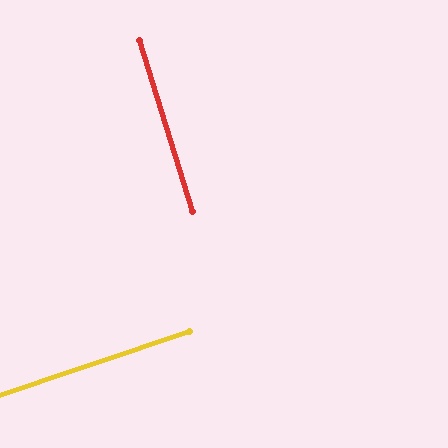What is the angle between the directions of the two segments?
Approximately 89 degrees.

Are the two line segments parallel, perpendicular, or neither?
Perpendicular — they meet at approximately 89°.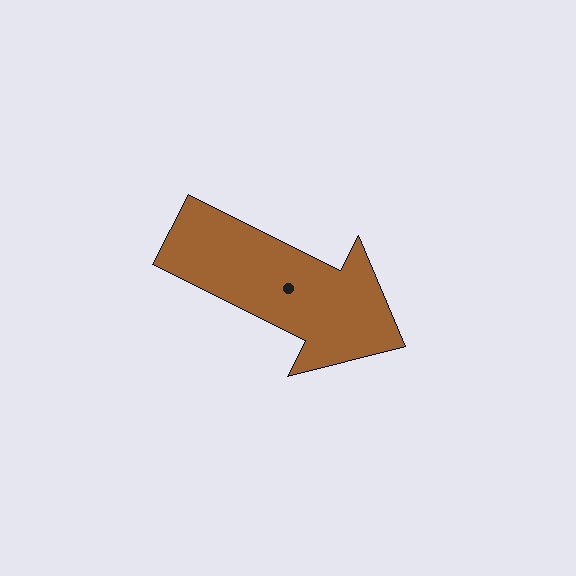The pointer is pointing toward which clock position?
Roughly 4 o'clock.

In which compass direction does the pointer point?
Southeast.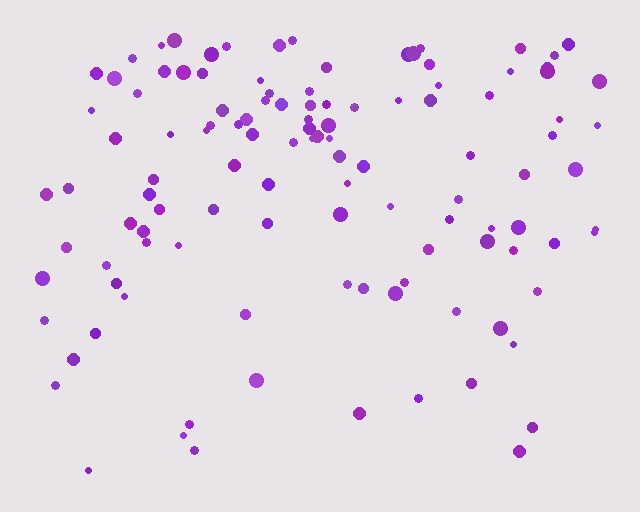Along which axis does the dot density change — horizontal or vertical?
Vertical.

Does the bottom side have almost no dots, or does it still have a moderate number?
Still a moderate number, just noticeably fewer than the top.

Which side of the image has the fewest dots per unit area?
The bottom.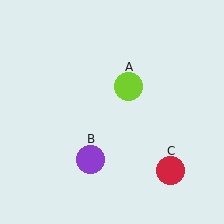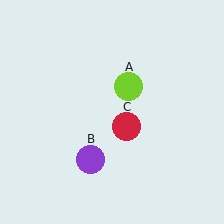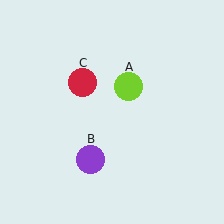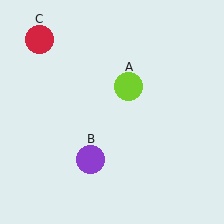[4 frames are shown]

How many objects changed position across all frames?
1 object changed position: red circle (object C).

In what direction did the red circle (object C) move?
The red circle (object C) moved up and to the left.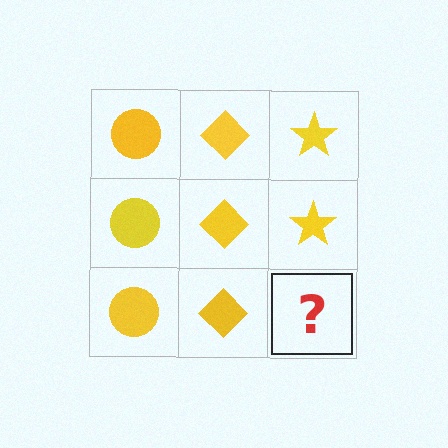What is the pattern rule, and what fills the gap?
The rule is that each column has a consistent shape. The gap should be filled with a yellow star.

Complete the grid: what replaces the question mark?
The question mark should be replaced with a yellow star.